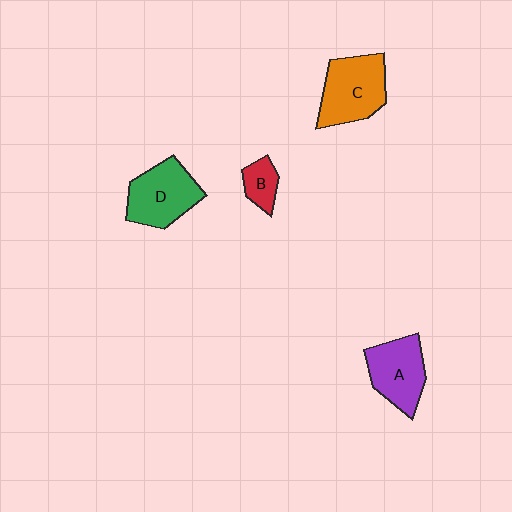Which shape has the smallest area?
Shape B (red).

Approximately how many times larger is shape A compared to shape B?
Approximately 2.4 times.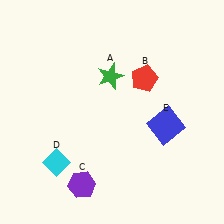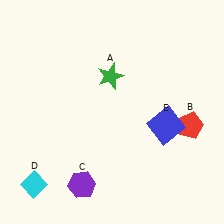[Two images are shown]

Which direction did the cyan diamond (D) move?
The cyan diamond (D) moved left.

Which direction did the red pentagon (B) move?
The red pentagon (B) moved down.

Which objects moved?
The objects that moved are: the red pentagon (B), the cyan diamond (D).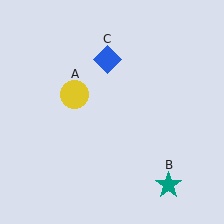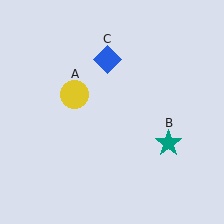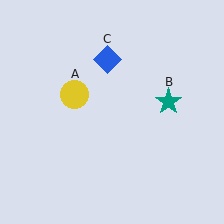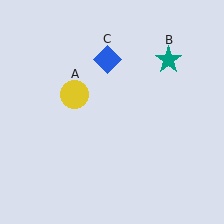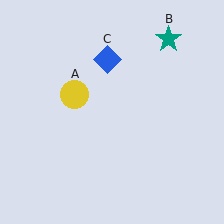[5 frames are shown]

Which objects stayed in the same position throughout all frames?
Yellow circle (object A) and blue diamond (object C) remained stationary.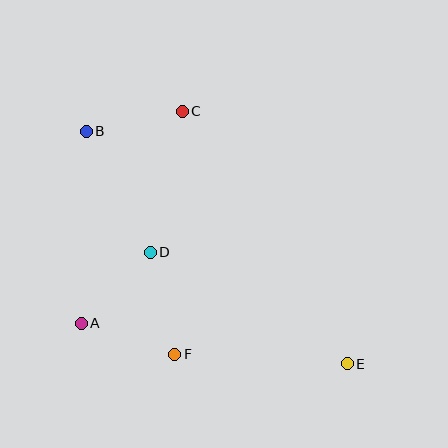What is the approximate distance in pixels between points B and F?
The distance between B and F is approximately 240 pixels.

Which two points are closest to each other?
Points B and C are closest to each other.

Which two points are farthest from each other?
Points B and E are farthest from each other.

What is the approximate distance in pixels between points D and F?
The distance between D and F is approximately 105 pixels.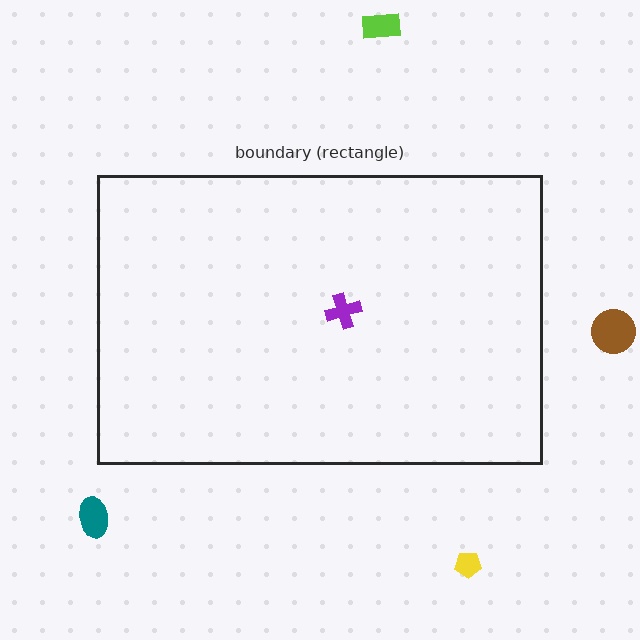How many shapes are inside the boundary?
1 inside, 4 outside.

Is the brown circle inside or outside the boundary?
Outside.